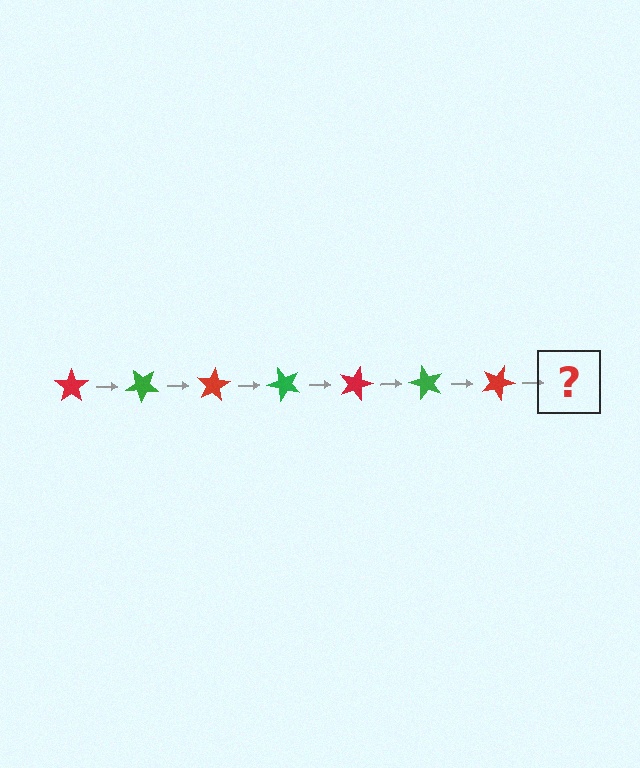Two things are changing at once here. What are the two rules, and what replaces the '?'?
The two rules are that it rotates 40 degrees each step and the color cycles through red and green. The '?' should be a green star, rotated 280 degrees from the start.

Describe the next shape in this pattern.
It should be a green star, rotated 280 degrees from the start.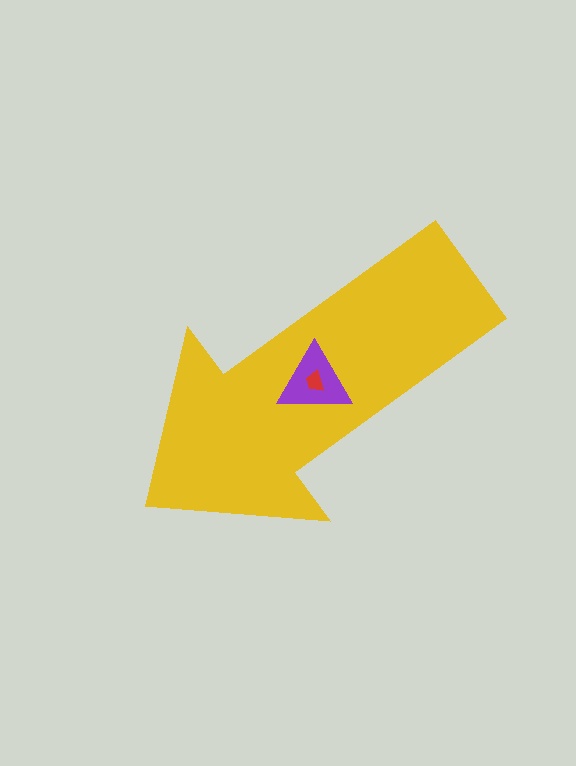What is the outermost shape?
The yellow arrow.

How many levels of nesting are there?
3.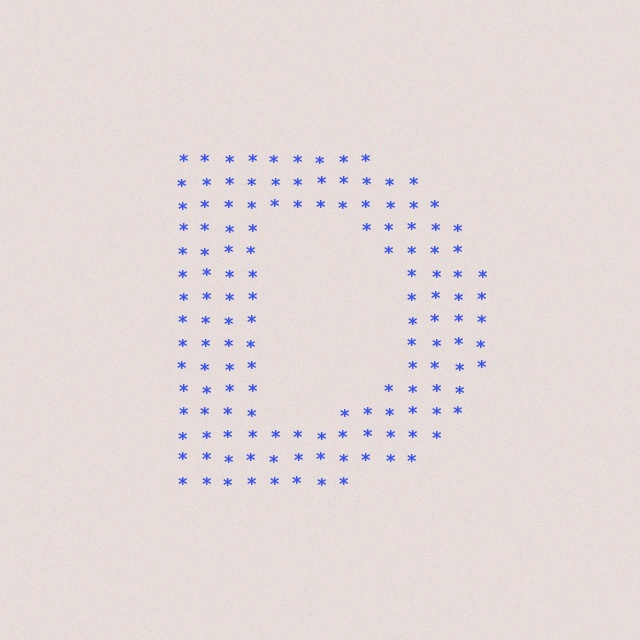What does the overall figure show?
The overall figure shows the letter D.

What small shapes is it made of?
It is made of small asterisks.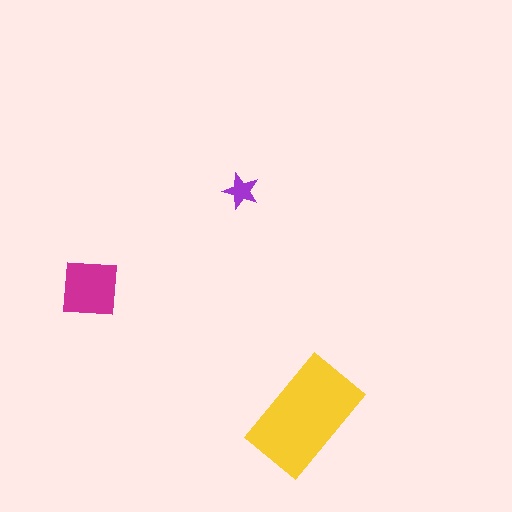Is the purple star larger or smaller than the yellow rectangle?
Smaller.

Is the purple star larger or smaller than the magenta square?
Smaller.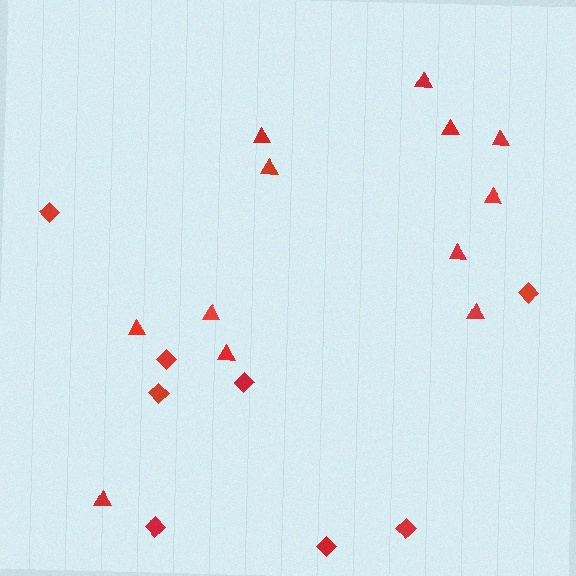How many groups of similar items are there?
There are 2 groups: one group of diamonds (8) and one group of triangles (12).